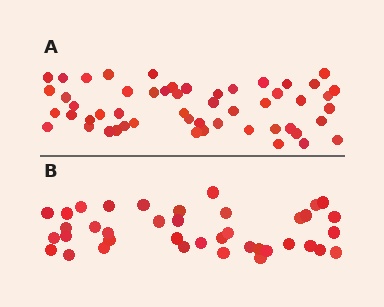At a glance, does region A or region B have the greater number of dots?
Region A (the top region) has more dots.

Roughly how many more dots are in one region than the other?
Region A has approximately 15 more dots than region B.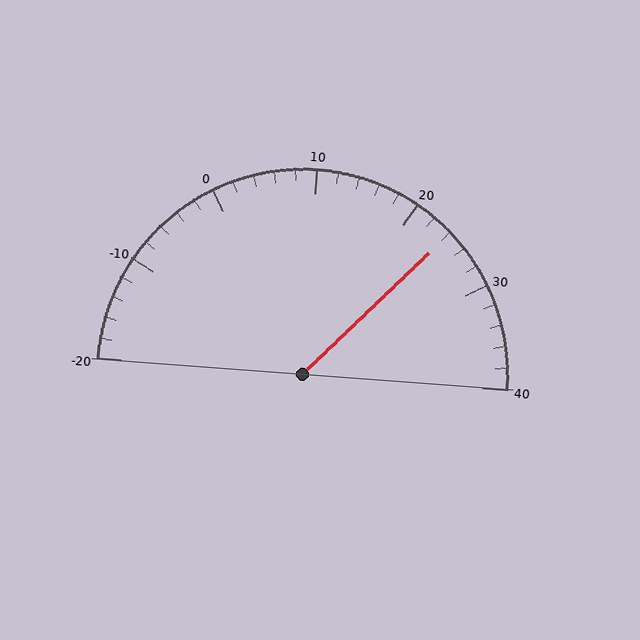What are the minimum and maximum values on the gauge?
The gauge ranges from -20 to 40.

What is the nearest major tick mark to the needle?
The nearest major tick mark is 20.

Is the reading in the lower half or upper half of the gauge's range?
The reading is in the upper half of the range (-20 to 40).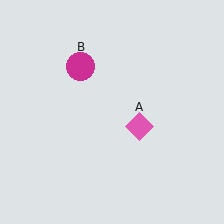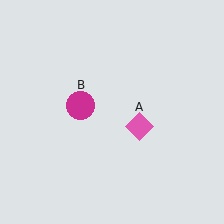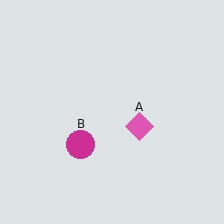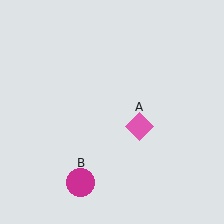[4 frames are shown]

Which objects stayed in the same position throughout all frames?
Pink diamond (object A) remained stationary.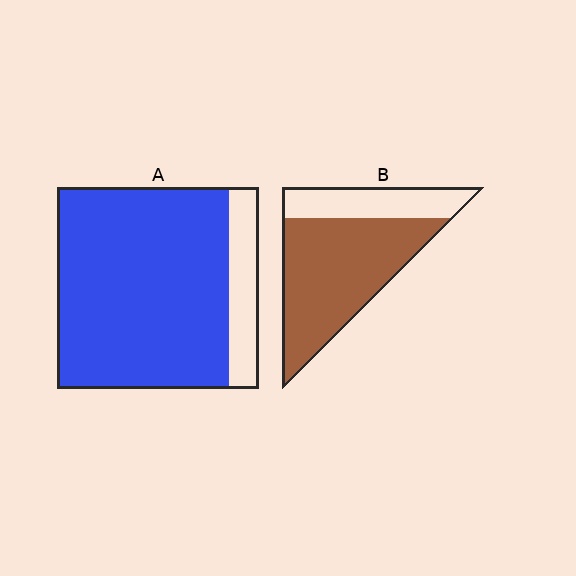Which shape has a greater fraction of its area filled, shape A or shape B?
Shape A.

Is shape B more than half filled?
Yes.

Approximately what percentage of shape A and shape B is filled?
A is approximately 85% and B is approximately 70%.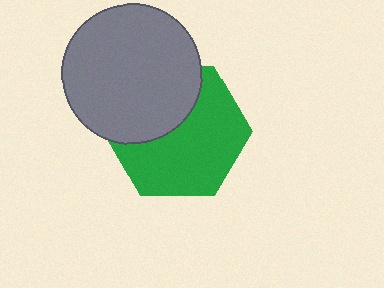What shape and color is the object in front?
The object in front is a gray circle.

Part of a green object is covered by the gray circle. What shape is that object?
It is a hexagon.